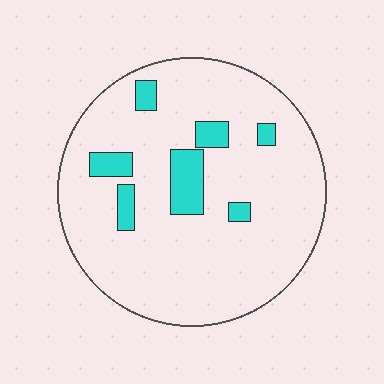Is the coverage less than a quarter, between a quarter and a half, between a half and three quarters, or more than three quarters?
Less than a quarter.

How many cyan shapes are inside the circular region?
7.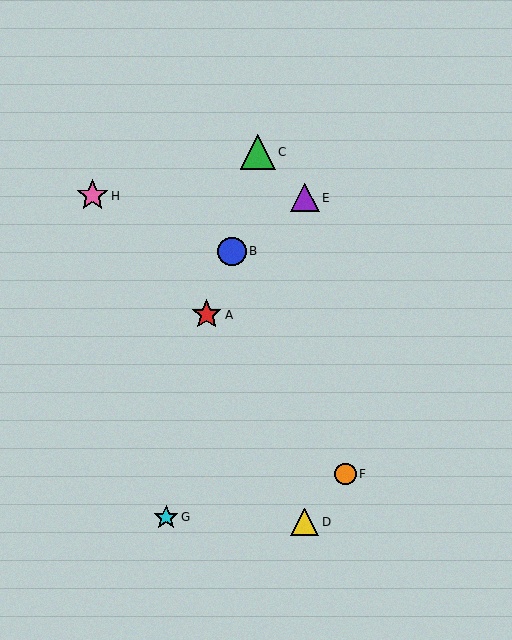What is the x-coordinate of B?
Object B is at x≈232.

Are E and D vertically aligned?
Yes, both are at x≈305.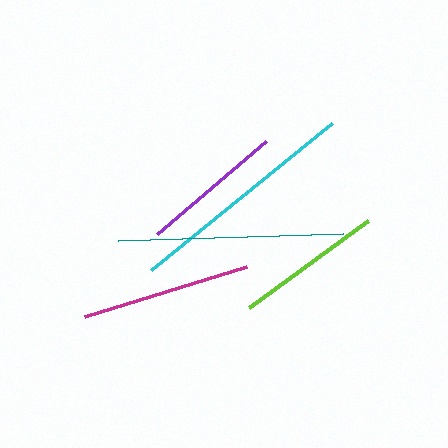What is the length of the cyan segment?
The cyan segment is approximately 233 pixels long.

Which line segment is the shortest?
The purple line is the shortest at approximately 144 pixels.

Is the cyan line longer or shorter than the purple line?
The cyan line is longer than the purple line.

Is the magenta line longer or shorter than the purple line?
The magenta line is longer than the purple line.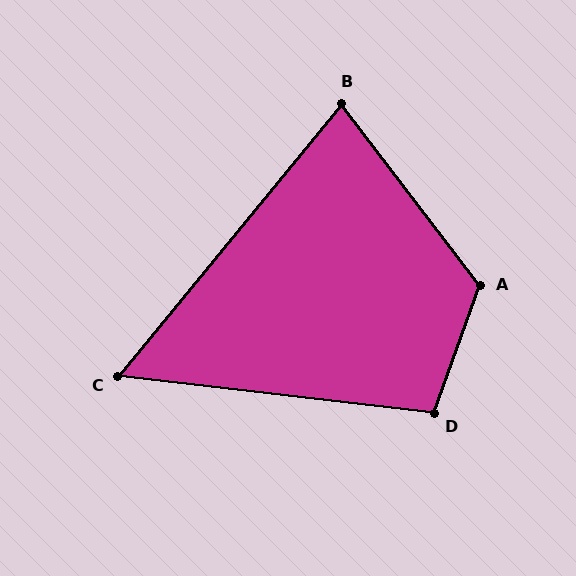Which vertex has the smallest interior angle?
C, at approximately 57 degrees.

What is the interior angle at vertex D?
Approximately 103 degrees (obtuse).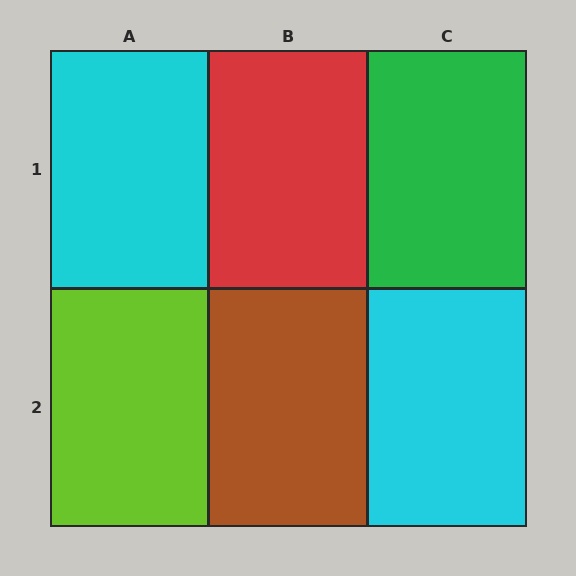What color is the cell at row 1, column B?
Red.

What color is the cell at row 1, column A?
Cyan.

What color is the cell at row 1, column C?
Green.